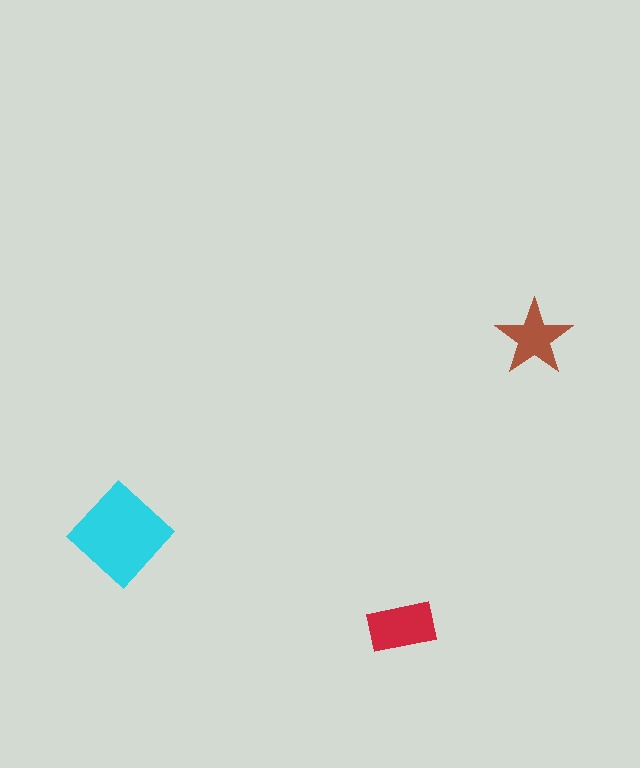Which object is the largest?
The cyan diamond.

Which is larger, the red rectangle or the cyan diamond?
The cyan diamond.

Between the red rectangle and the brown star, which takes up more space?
The red rectangle.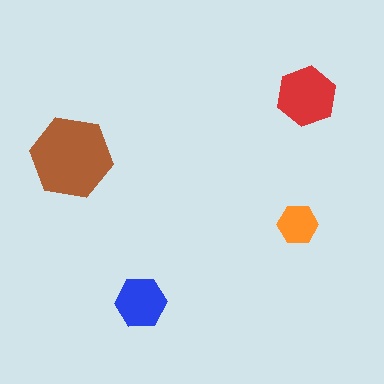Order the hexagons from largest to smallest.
the brown one, the red one, the blue one, the orange one.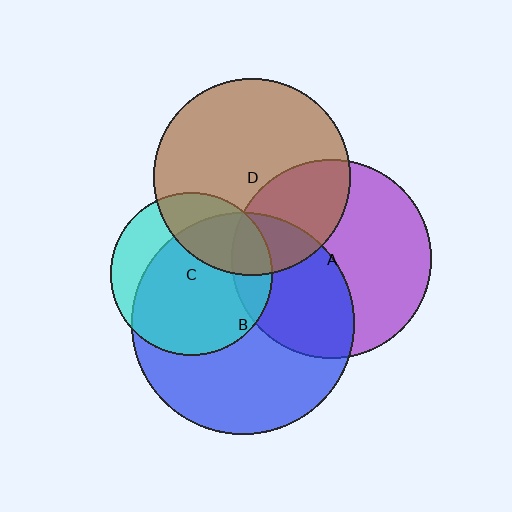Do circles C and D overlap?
Yes.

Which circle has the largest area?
Circle B (blue).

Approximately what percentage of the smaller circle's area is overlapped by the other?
Approximately 30%.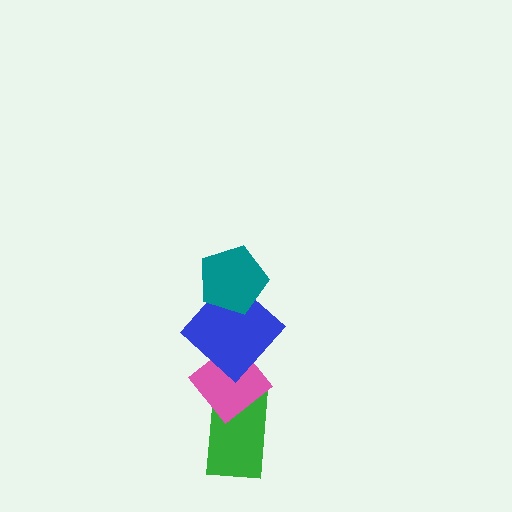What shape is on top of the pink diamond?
The blue diamond is on top of the pink diamond.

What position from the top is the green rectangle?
The green rectangle is 4th from the top.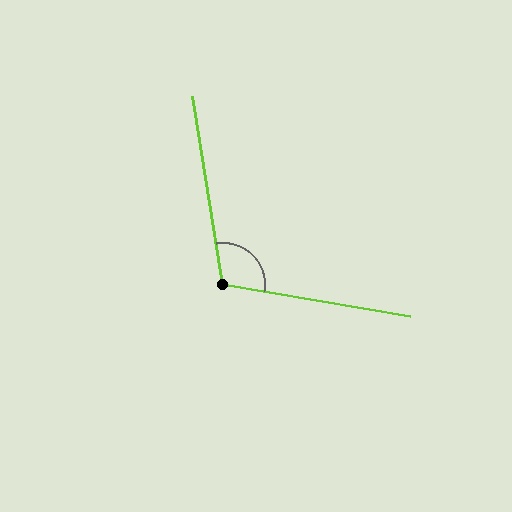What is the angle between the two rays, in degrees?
Approximately 109 degrees.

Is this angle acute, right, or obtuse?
It is obtuse.